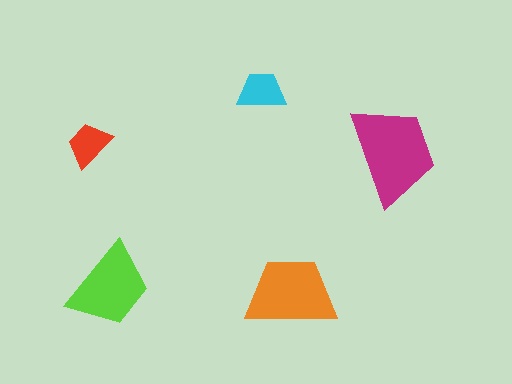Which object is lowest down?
The orange trapezoid is bottommost.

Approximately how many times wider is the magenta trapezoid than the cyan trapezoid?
About 2 times wider.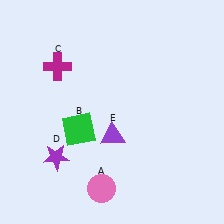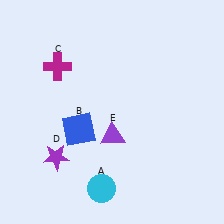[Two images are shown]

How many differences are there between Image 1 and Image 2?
There are 2 differences between the two images.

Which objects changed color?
A changed from pink to cyan. B changed from green to blue.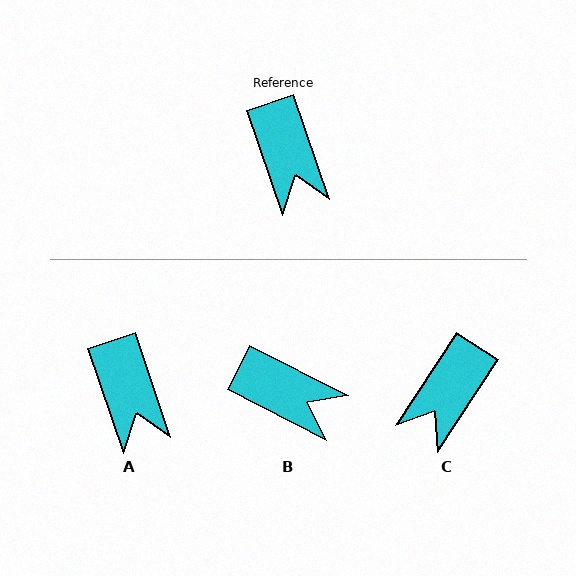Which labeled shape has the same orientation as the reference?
A.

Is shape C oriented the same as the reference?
No, it is off by about 52 degrees.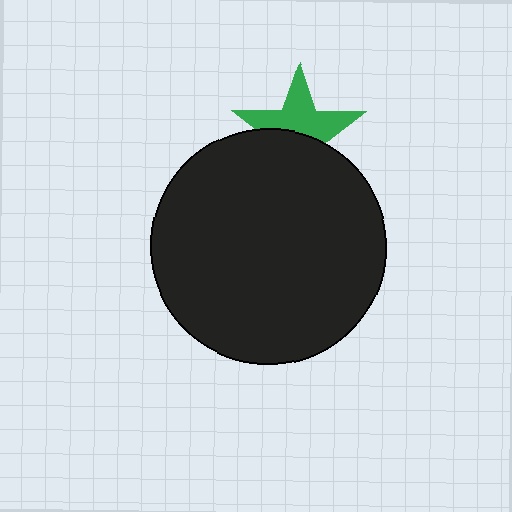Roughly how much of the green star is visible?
About half of it is visible (roughly 54%).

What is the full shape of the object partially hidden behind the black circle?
The partially hidden object is a green star.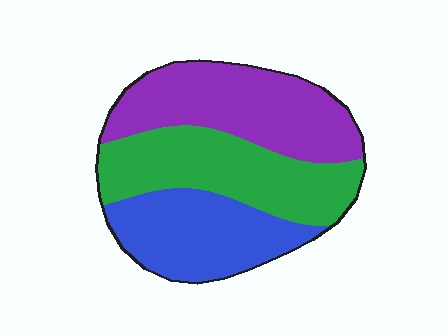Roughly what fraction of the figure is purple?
Purple takes up between a third and a half of the figure.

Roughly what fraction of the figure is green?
Green takes up between a third and a half of the figure.